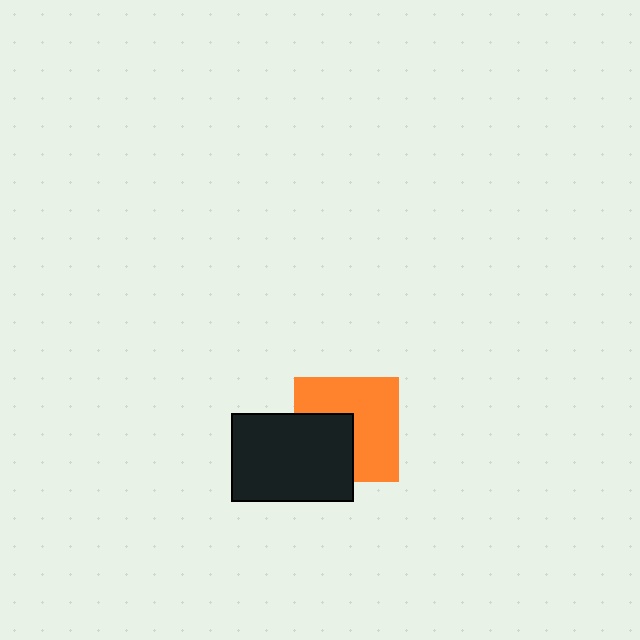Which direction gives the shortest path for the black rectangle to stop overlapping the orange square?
Moving toward the lower-left gives the shortest separation.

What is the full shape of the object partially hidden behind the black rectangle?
The partially hidden object is an orange square.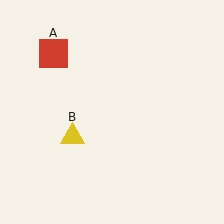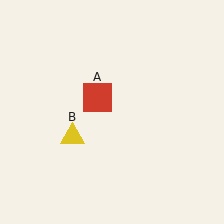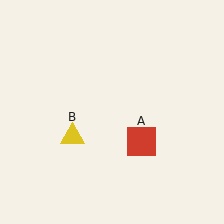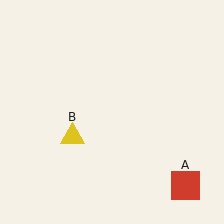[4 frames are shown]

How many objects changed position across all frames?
1 object changed position: red square (object A).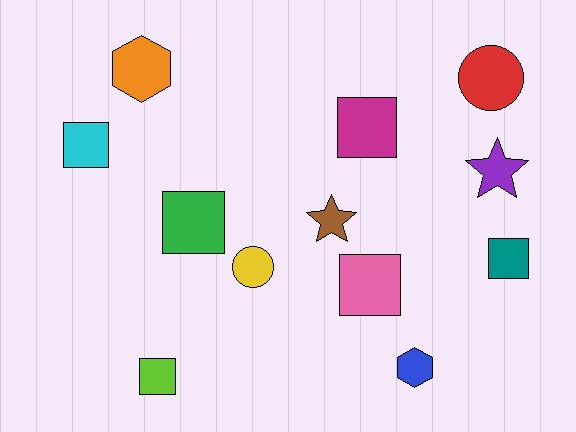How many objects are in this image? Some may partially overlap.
There are 12 objects.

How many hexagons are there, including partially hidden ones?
There are 2 hexagons.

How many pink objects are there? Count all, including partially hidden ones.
There is 1 pink object.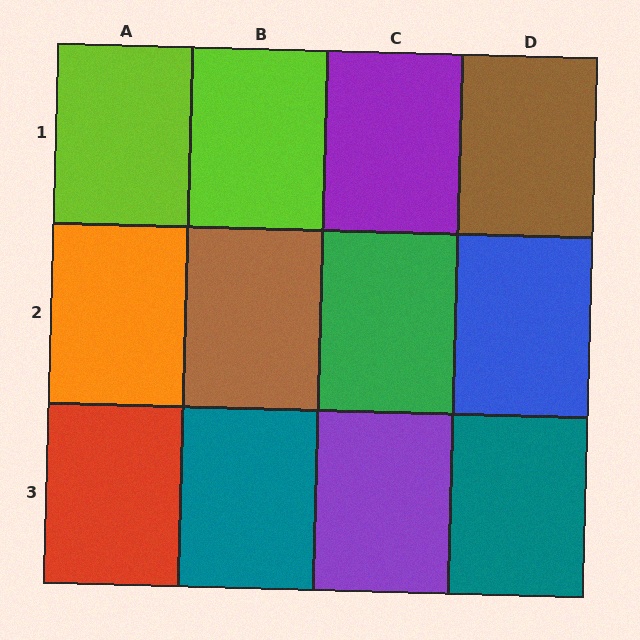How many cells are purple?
2 cells are purple.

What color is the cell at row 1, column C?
Purple.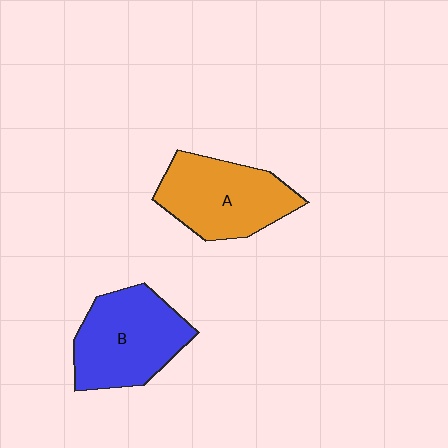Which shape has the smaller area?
Shape A (orange).